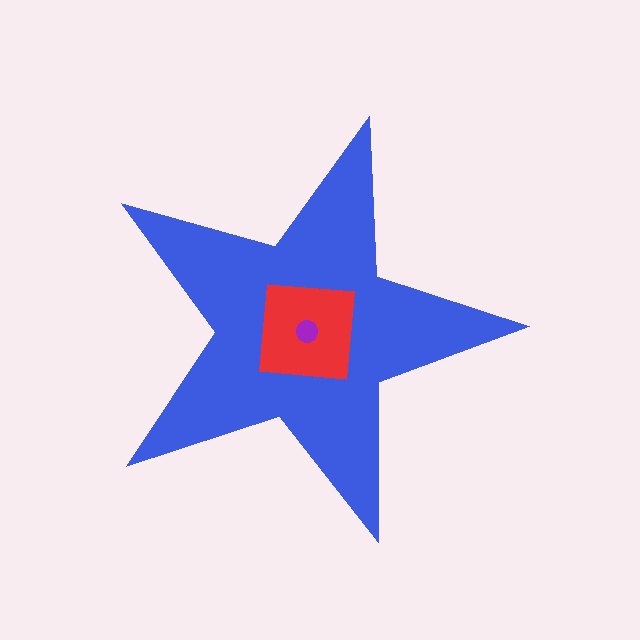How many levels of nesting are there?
3.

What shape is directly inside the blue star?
The red square.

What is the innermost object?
The purple circle.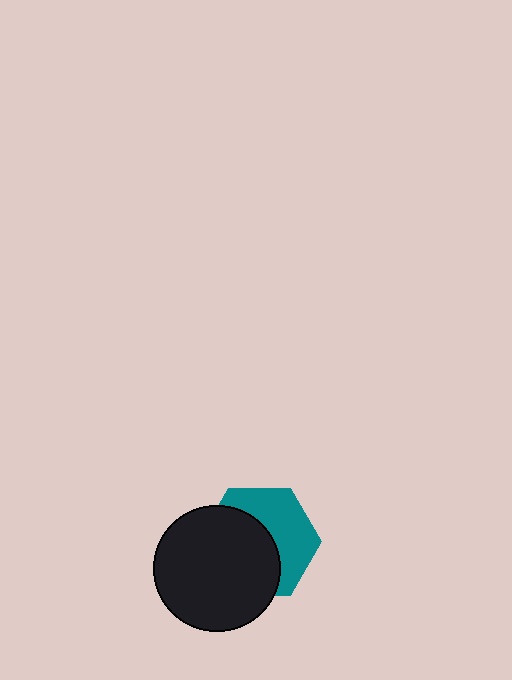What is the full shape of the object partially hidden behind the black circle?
The partially hidden object is a teal hexagon.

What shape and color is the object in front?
The object in front is a black circle.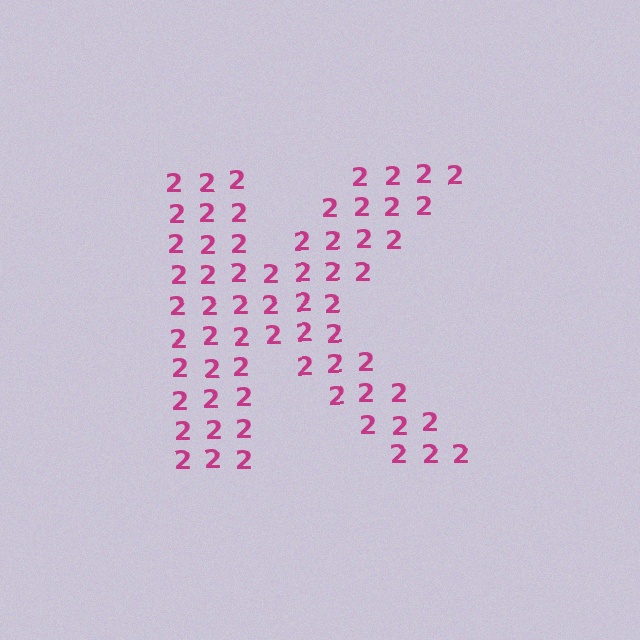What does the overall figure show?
The overall figure shows the letter K.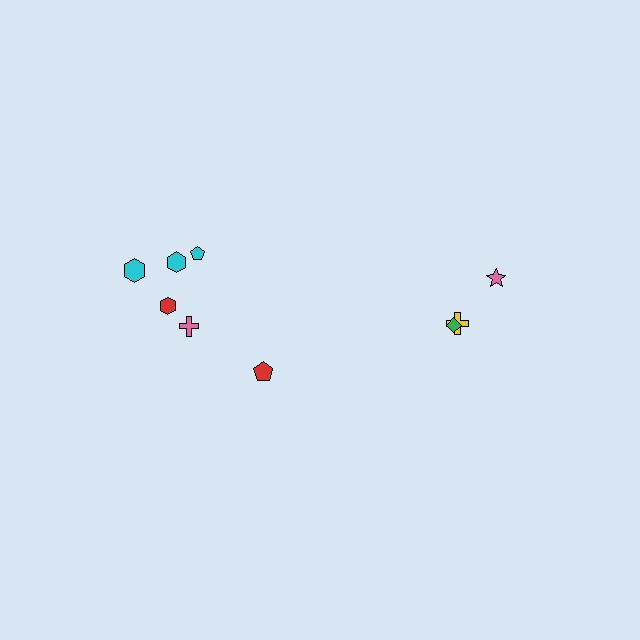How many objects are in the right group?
There are 3 objects.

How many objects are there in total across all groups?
There are 9 objects.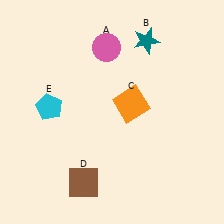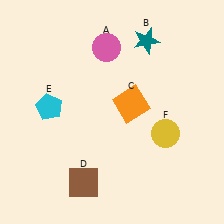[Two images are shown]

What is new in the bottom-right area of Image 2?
A yellow circle (F) was added in the bottom-right area of Image 2.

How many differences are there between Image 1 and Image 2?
There is 1 difference between the two images.